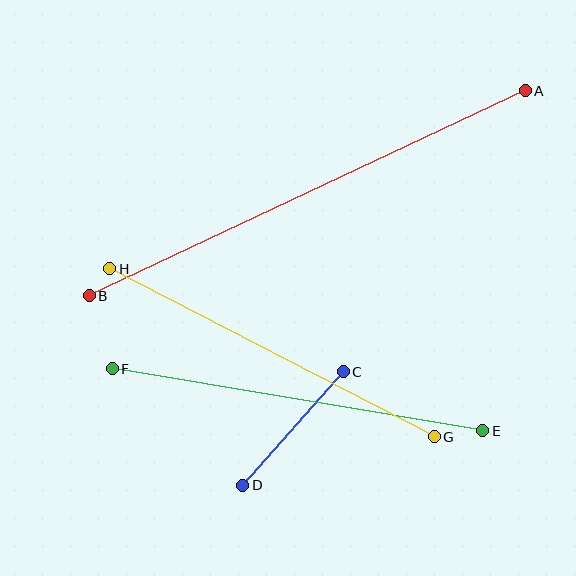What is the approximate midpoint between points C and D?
The midpoint is at approximately (293, 428) pixels.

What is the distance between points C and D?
The distance is approximately 151 pixels.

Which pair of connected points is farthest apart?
Points A and B are farthest apart.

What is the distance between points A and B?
The distance is approximately 482 pixels.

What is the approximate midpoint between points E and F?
The midpoint is at approximately (297, 400) pixels.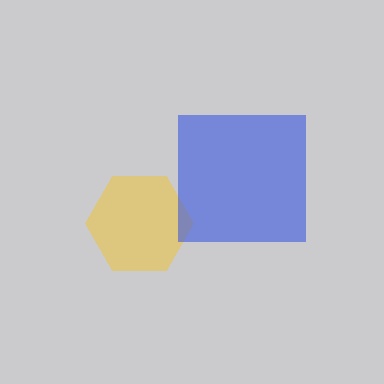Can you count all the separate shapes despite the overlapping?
Yes, there are 2 separate shapes.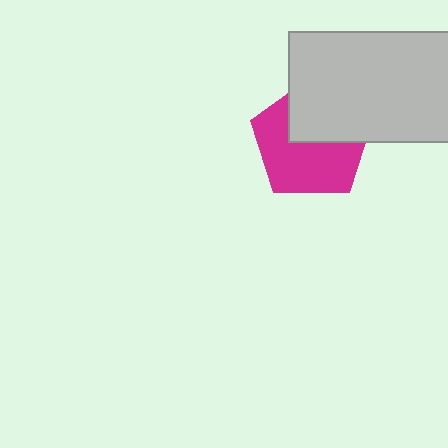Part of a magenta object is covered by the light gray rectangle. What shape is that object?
It is a pentagon.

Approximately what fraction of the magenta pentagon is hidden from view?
Roughly 41% of the magenta pentagon is hidden behind the light gray rectangle.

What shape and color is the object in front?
The object in front is a light gray rectangle.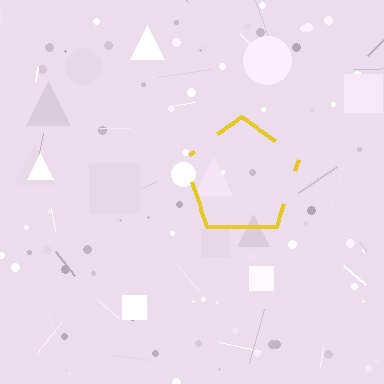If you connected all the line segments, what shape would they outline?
They would outline a pentagon.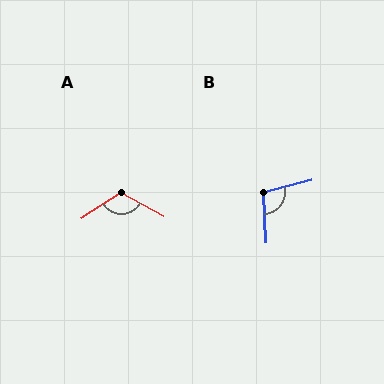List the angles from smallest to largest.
B (101°), A (118°).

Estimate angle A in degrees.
Approximately 118 degrees.